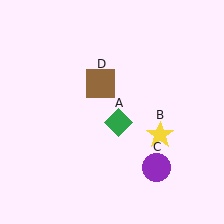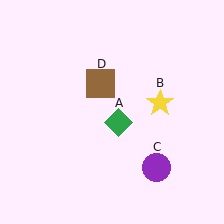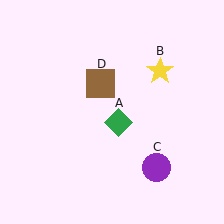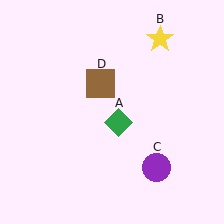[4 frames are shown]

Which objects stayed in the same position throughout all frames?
Green diamond (object A) and purple circle (object C) and brown square (object D) remained stationary.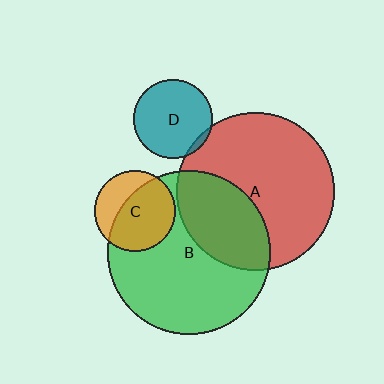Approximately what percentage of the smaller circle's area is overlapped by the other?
Approximately 5%.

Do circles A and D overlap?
Yes.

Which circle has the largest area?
Circle B (green).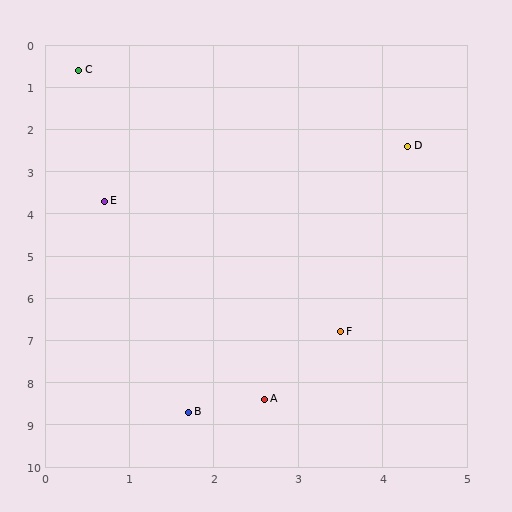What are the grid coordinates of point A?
Point A is at approximately (2.6, 8.4).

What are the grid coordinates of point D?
Point D is at approximately (4.3, 2.4).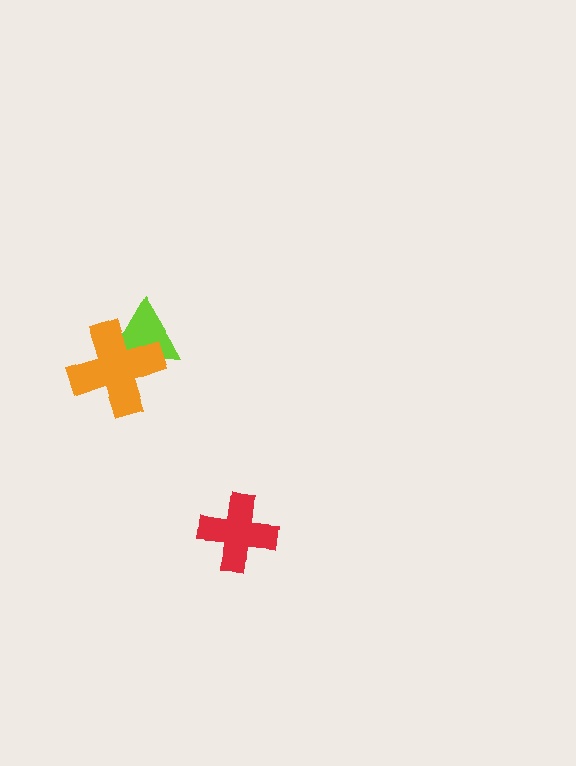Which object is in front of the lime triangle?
The orange cross is in front of the lime triangle.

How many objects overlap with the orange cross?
1 object overlaps with the orange cross.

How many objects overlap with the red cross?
0 objects overlap with the red cross.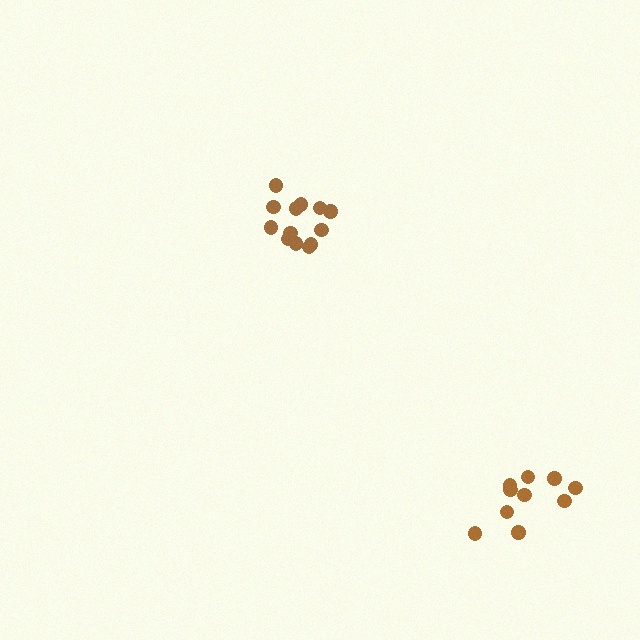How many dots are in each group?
Group 1: 13 dots, Group 2: 10 dots (23 total).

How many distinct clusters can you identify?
There are 2 distinct clusters.